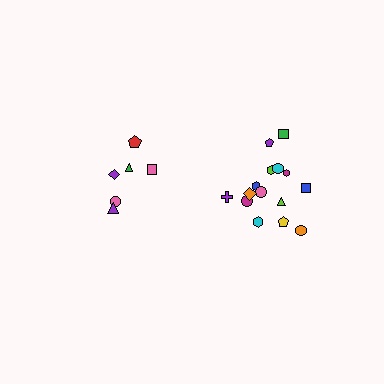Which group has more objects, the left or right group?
The right group.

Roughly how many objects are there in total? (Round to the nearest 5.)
Roughly 20 objects in total.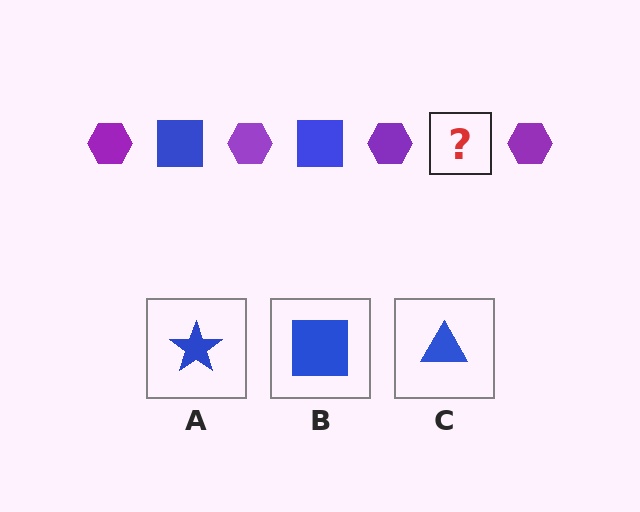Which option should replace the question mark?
Option B.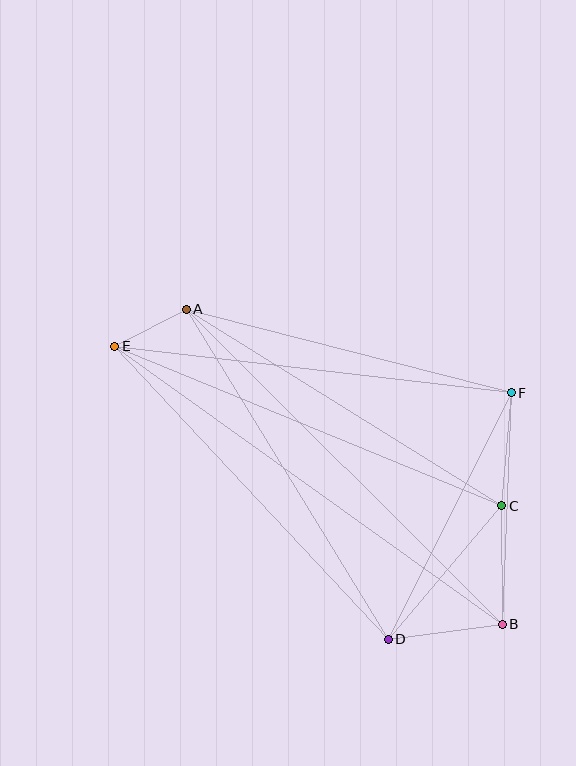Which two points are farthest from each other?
Points B and E are farthest from each other.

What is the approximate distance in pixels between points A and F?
The distance between A and F is approximately 336 pixels.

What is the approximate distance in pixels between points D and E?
The distance between D and E is approximately 401 pixels.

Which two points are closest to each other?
Points A and E are closest to each other.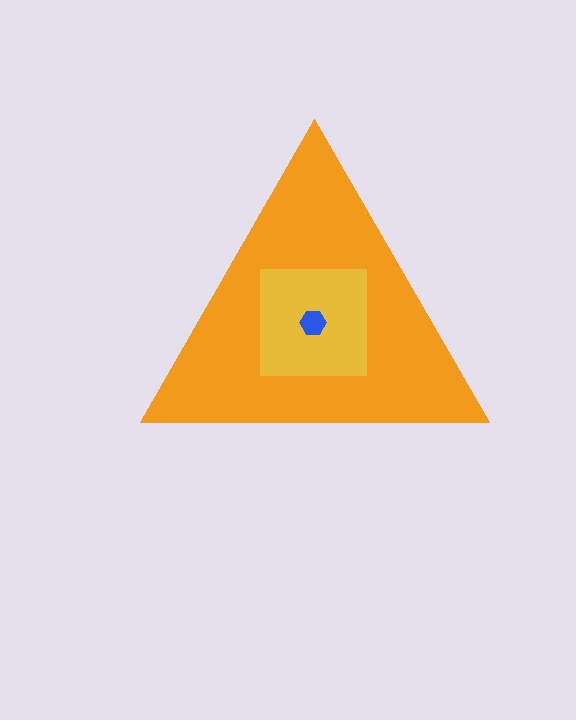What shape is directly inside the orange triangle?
The yellow square.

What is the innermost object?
The blue hexagon.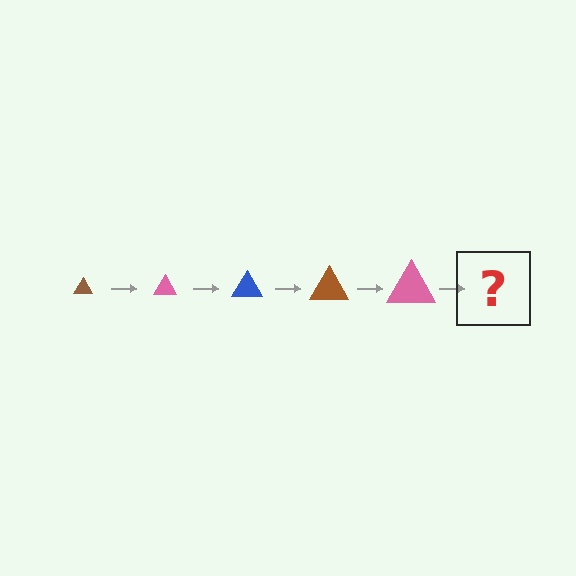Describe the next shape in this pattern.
It should be a blue triangle, larger than the previous one.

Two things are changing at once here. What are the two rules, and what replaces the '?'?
The two rules are that the triangle grows larger each step and the color cycles through brown, pink, and blue. The '?' should be a blue triangle, larger than the previous one.